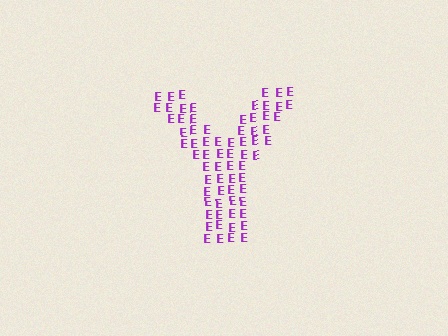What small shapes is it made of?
It is made of small letter E's.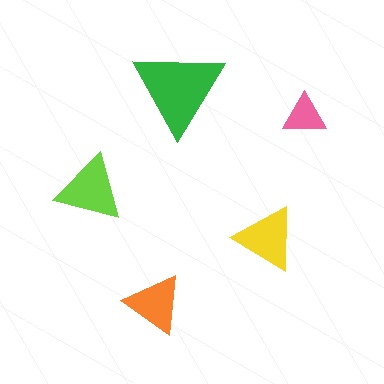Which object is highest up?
The green triangle is topmost.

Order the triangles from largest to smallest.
the green one, the lime one, the yellow one, the orange one, the pink one.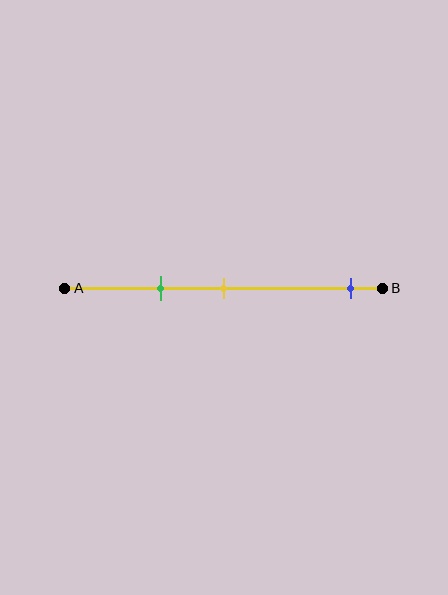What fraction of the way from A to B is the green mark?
The green mark is approximately 30% (0.3) of the way from A to B.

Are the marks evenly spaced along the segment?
No, the marks are not evenly spaced.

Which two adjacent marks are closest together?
The green and yellow marks are the closest adjacent pair.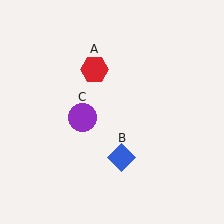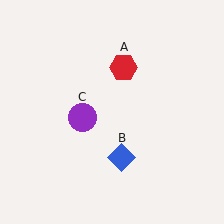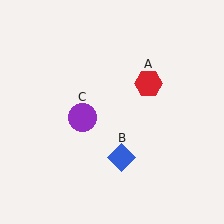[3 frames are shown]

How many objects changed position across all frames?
1 object changed position: red hexagon (object A).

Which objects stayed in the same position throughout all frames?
Blue diamond (object B) and purple circle (object C) remained stationary.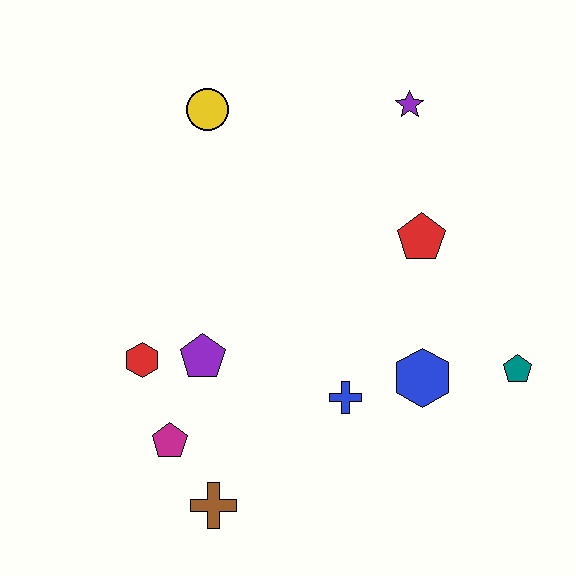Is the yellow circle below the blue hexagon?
No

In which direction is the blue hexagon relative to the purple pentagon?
The blue hexagon is to the right of the purple pentagon.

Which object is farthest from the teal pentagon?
The yellow circle is farthest from the teal pentagon.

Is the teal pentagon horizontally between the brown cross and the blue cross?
No